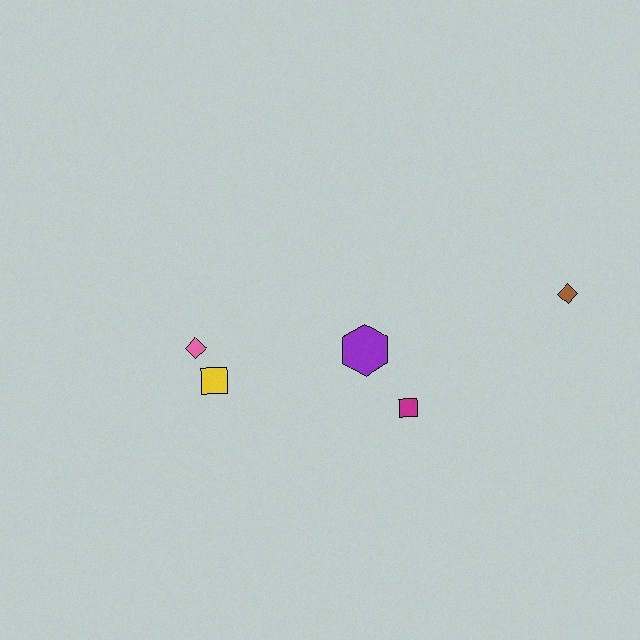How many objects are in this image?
There are 5 objects.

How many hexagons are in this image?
There is 1 hexagon.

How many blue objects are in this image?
There are no blue objects.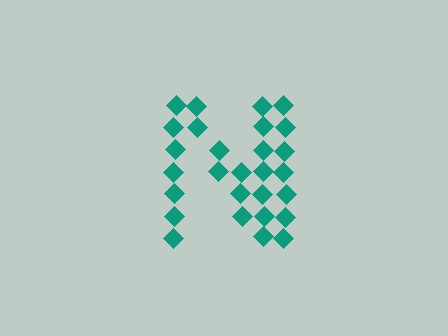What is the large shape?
The large shape is the letter N.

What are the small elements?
The small elements are diamonds.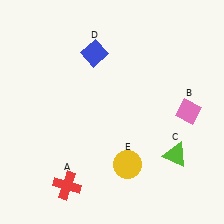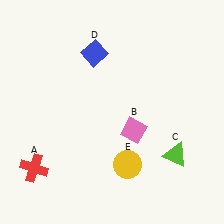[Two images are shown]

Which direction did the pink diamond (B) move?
The pink diamond (B) moved left.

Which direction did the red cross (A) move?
The red cross (A) moved left.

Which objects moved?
The objects that moved are: the red cross (A), the pink diamond (B).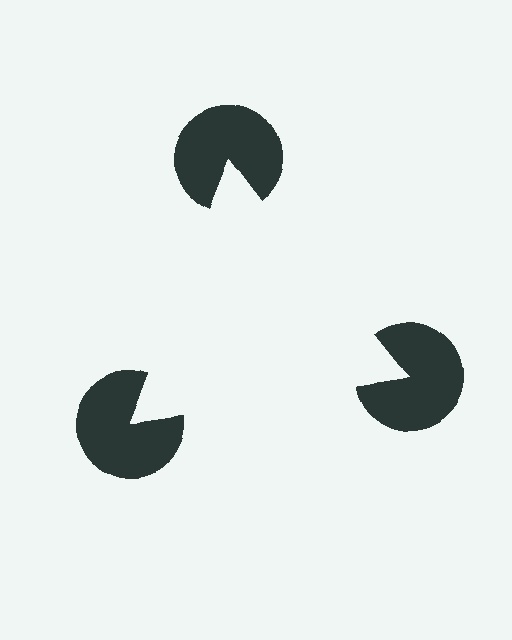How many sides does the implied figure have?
3 sides.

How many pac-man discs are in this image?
There are 3 — one at each vertex of the illusory triangle.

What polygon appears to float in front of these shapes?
An illusory triangle — its edges are inferred from the aligned wedge cuts in the pac-man discs, not physically drawn.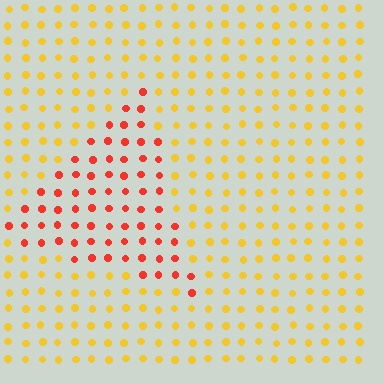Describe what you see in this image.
The image is filled with small yellow elements in a uniform arrangement. A triangle-shaped region is visible where the elements are tinted to a slightly different hue, forming a subtle color boundary.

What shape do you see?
I see a triangle.